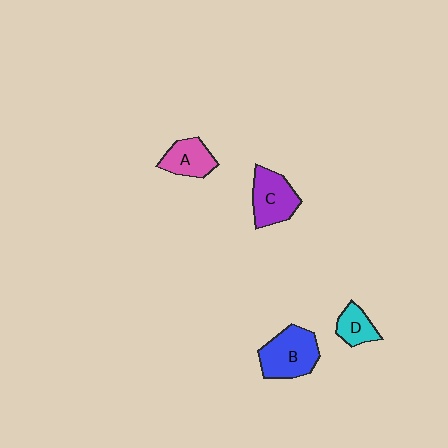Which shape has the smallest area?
Shape D (cyan).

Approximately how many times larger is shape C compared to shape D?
Approximately 1.7 times.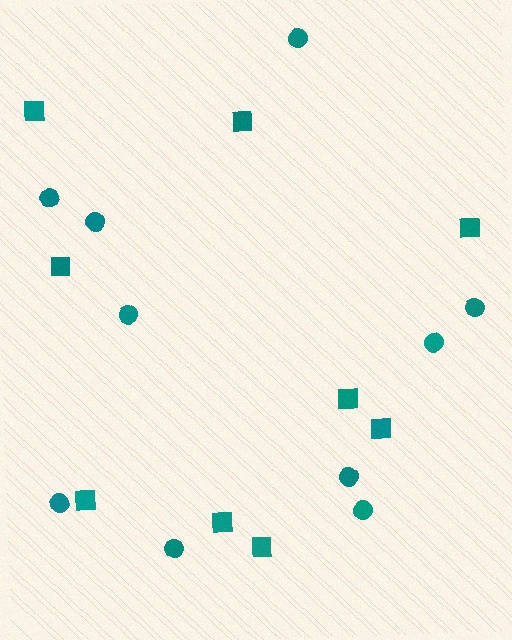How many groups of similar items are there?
There are 2 groups: one group of circles (10) and one group of squares (9).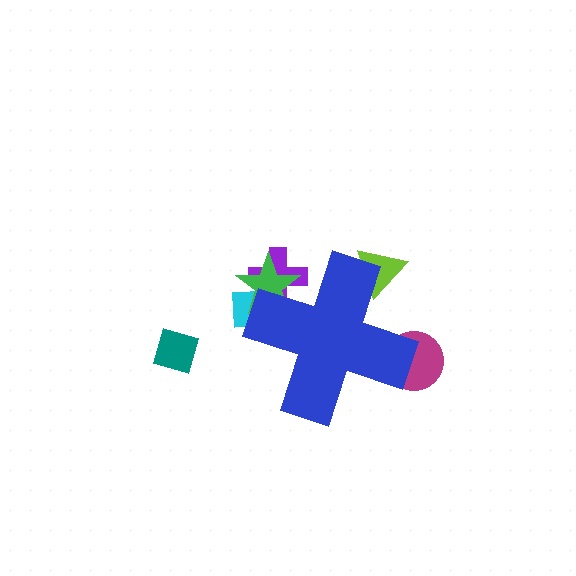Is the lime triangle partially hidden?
Yes, the lime triangle is partially hidden behind the blue cross.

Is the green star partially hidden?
Yes, the green star is partially hidden behind the blue cross.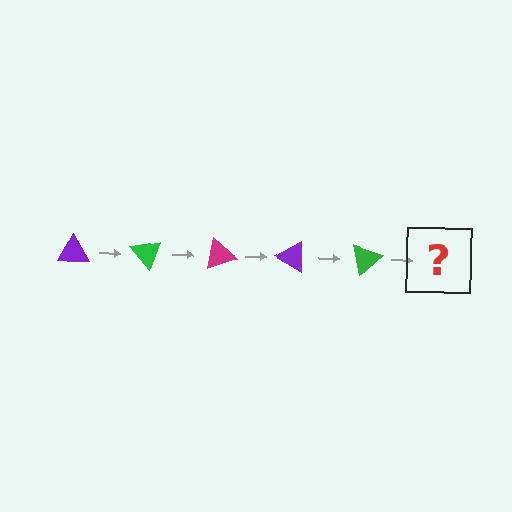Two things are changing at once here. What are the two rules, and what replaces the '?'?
The two rules are that it rotates 50 degrees each step and the color cycles through purple, green, and magenta. The '?' should be a magenta triangle, rotated 250 degrees from the start.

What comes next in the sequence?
The next element should be a magenta triangle, rotated 250 degrees from the start.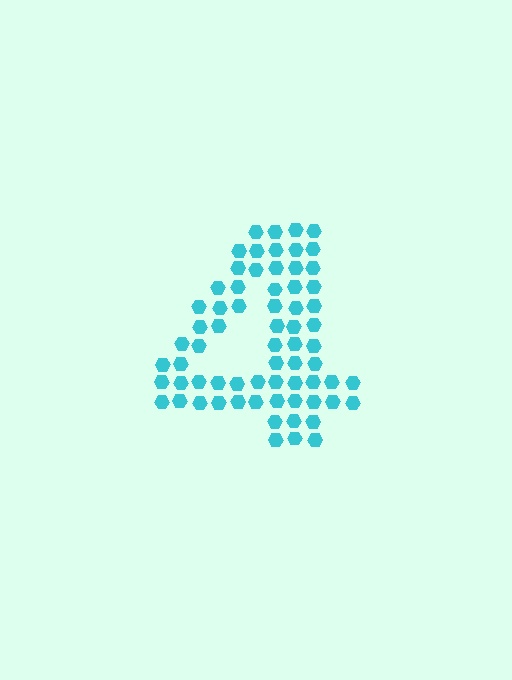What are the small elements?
The small elements are hexagons.